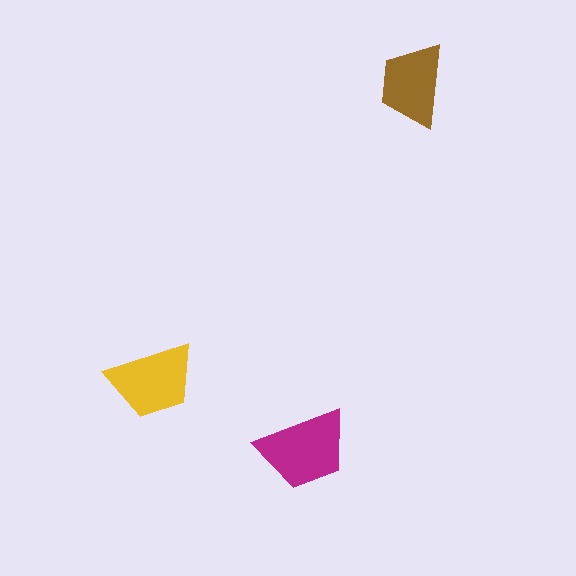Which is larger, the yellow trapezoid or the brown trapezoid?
The yellow one.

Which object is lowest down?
The magenta trapezoid is bottommost.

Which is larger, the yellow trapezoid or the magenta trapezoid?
The magenta one.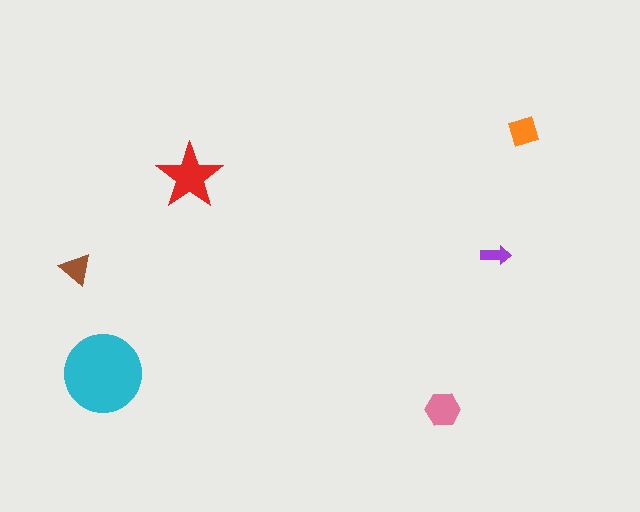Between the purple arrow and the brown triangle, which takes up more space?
The brown triangle.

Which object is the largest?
The cyan circle.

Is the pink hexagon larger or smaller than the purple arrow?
Larger.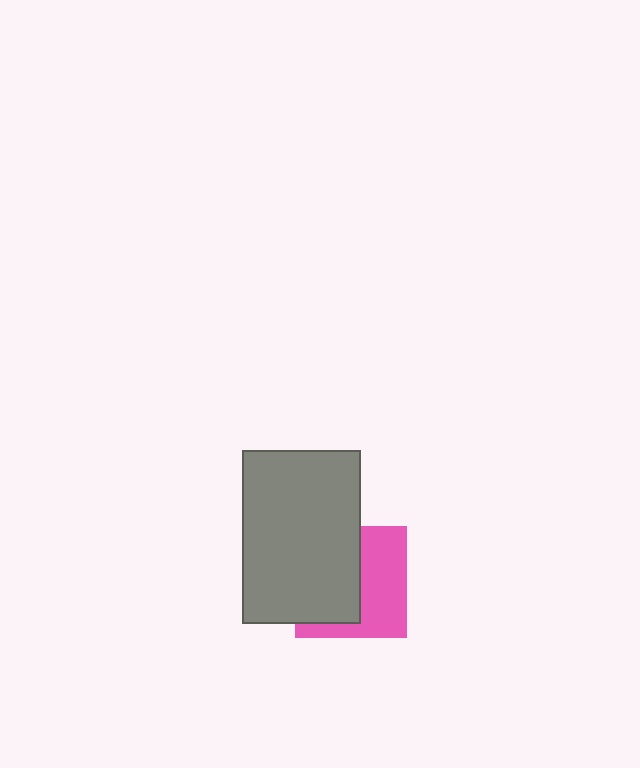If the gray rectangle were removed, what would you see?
You would see the complete pink square.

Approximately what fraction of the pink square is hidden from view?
Roughly 52% of the pink square is hidden behind the gray rectangle.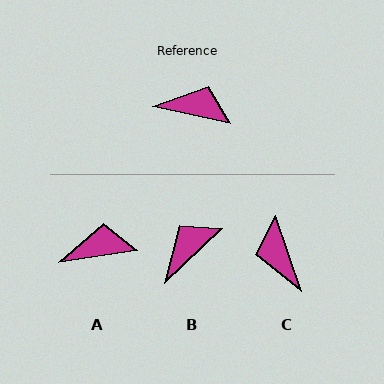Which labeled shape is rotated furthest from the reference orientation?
C, about 122 degrees away.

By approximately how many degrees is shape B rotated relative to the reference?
Approximately 56 degrees counter-clockwise.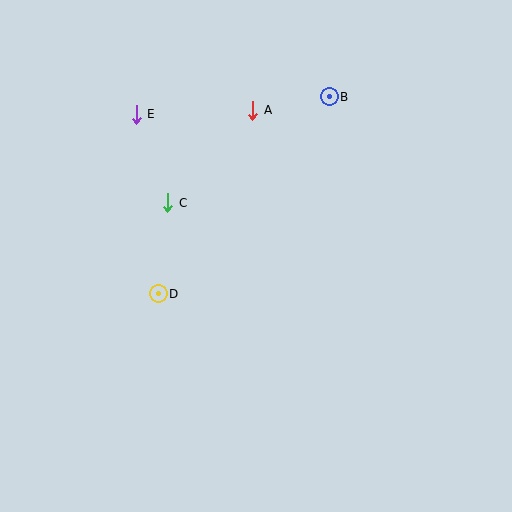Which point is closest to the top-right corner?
Point B is closest to the top-right corner.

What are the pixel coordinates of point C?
Point C is at (168, 203).